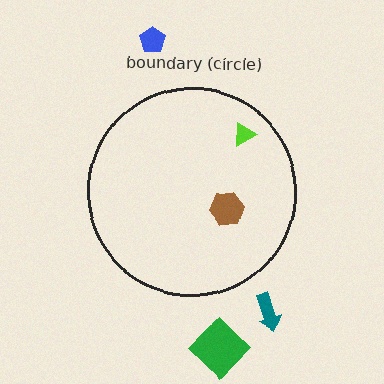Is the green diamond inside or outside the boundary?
Outside.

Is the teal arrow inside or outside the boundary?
Outside.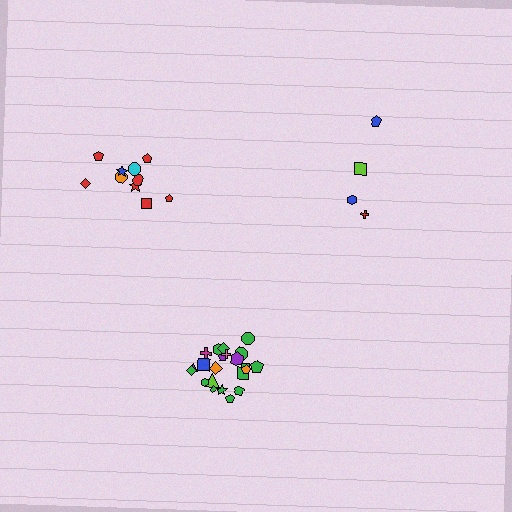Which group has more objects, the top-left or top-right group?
The top-left group.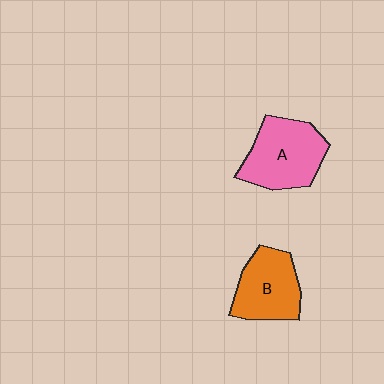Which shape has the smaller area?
Shape B (orange).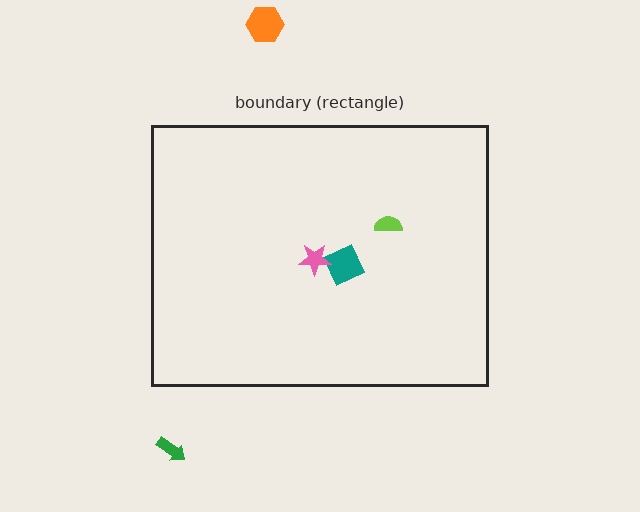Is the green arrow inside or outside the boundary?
Outside.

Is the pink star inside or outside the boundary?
Inside.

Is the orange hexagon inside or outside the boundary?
Outside.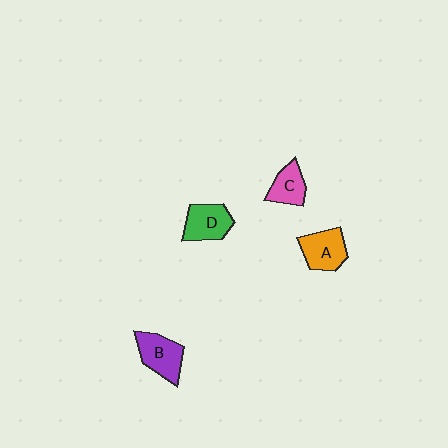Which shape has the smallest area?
Shape C (pink).